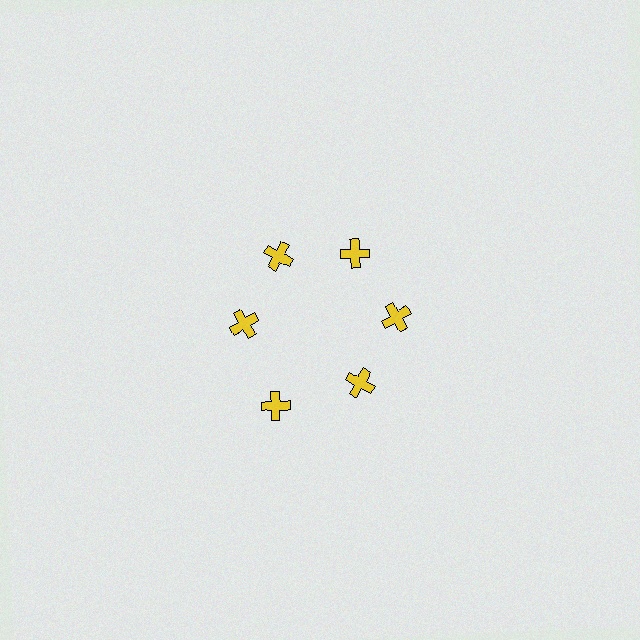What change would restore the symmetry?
The symmetry would be restored by moving it inward, back onto the ring so that all 6 crosses sit at equal angles and equal distance from the center.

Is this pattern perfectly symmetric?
No. The 6 yellow crosses are arranged in a ring, but one element near the 7 o'clock position is pushed outward from the center, breaking the 6-fold rotational symmetry.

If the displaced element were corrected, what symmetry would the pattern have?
It would have 6-fold rotational symmetry — the pattern would map onto itself every 60 degrees.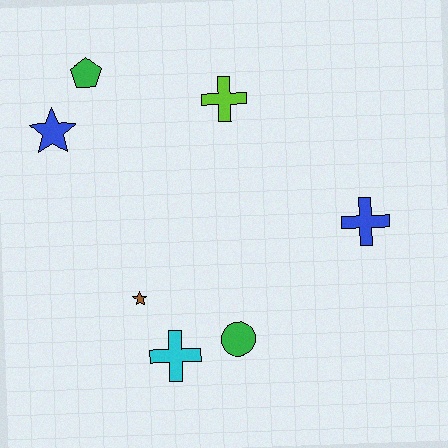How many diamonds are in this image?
There are no diamonds.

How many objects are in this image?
There are 7 objects.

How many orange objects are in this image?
There are no orange objects.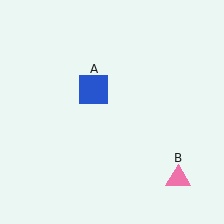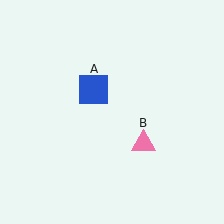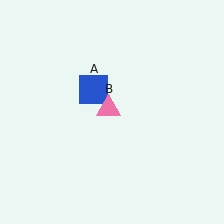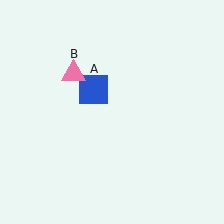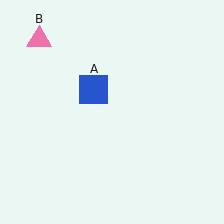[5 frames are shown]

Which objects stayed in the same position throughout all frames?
Blue square (object A) remained stationary.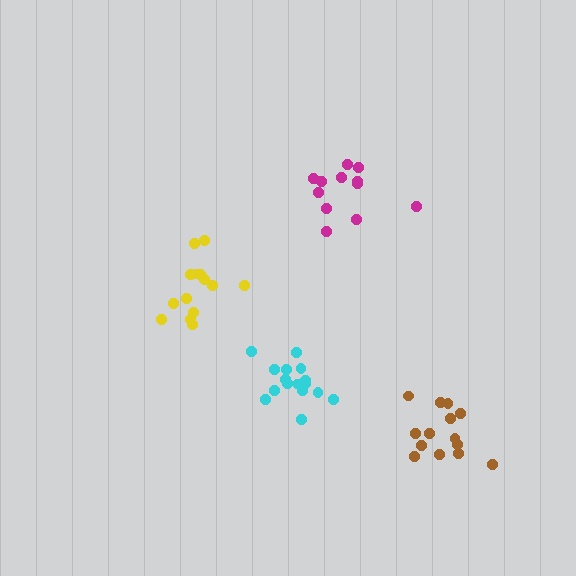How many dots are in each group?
Group 1: 12 dots, Group 2: 14 dots, Group 3: 17 dots, Group 4: 14 dots (57 total).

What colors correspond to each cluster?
The clusters are colored: magenta, yellow, cyan, brown.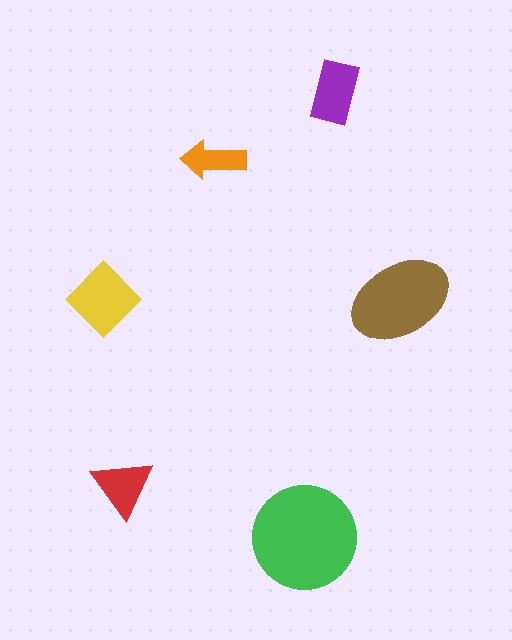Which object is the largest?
The green circle.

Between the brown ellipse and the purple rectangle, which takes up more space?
The brown ellipse.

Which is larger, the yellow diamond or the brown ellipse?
The brown ellipse.